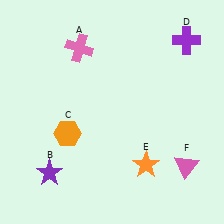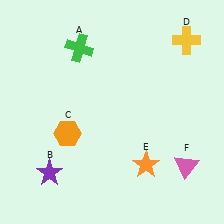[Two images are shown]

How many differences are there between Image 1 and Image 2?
There are 2 differences between the two images.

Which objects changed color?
A changed from pink to green. D changed from purple to yellow.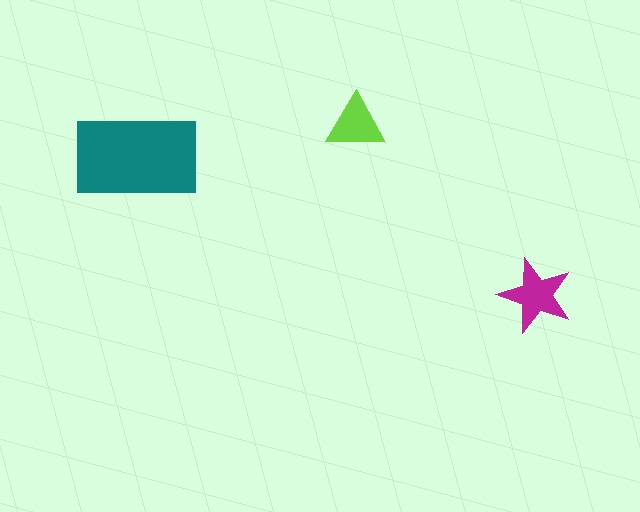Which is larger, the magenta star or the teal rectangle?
The teal rectangle.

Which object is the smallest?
The lime triangle.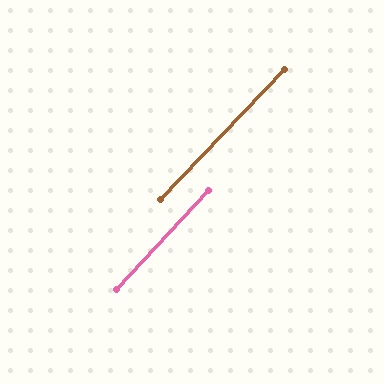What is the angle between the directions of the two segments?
Approximately 1 degree.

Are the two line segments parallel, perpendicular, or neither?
Parallel — their directions differ by only 0.6°.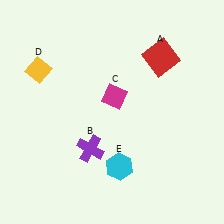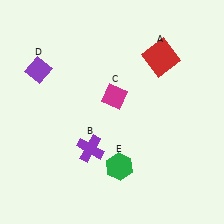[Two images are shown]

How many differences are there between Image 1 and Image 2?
There are 2 differences between the two images.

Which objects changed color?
D changed from yellow to purple. E changed from cyan to green.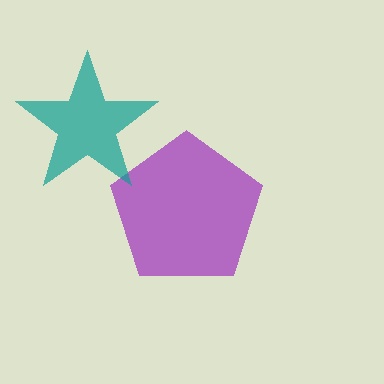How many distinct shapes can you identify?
There are 2 distinct shapes: a purple pentagon, a teal star.